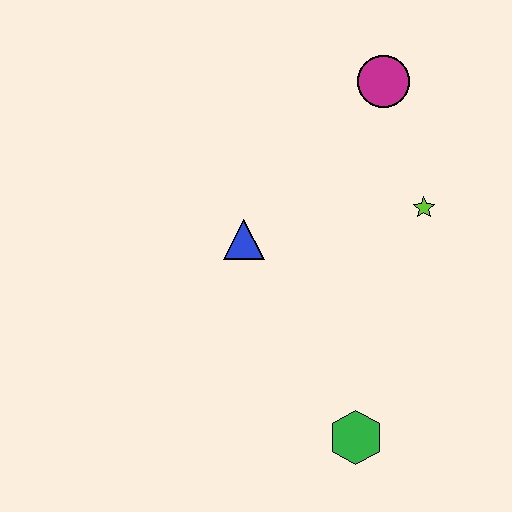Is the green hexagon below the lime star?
Yes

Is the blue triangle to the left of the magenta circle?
Yes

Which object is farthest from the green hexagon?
The magenta circle is farthest from the green hexagon.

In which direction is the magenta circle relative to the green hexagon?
The magenta circle is above the green hexagon.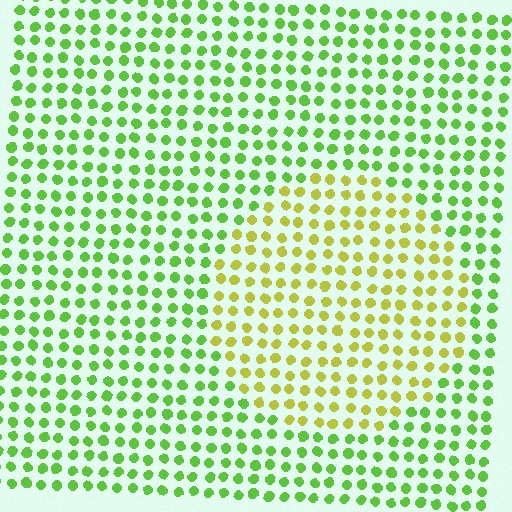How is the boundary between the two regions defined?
The boundary is defined purely by a slight shift in hue (about 40 degrees). Spacing, size, and orientation are identical on both sides.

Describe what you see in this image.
The image is filled with small lime elements in a uniform arrangement. A circle-shaped region is visible where the elements are tinted to a slightly different hue, forming a subtle color boundary.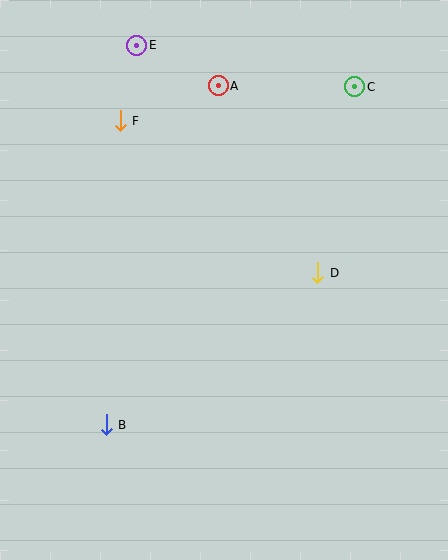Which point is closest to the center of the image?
Point D at (318, 273) is closest to the center.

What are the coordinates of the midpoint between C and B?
The midpoint between C and B is at (231, 256).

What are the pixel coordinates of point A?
Point A is at (218, 86).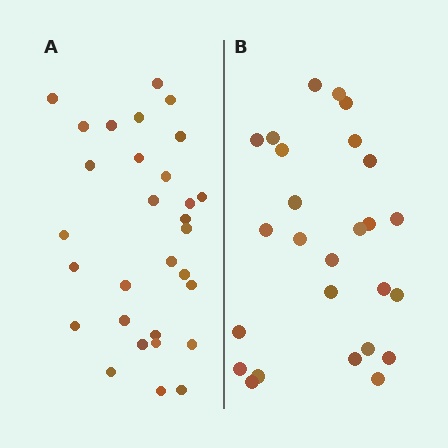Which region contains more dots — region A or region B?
Region A (the left region) has more dots.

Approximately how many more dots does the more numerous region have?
Region A has about 4 more dots than region B.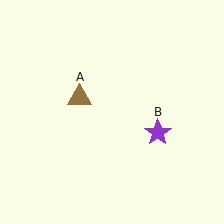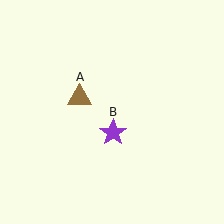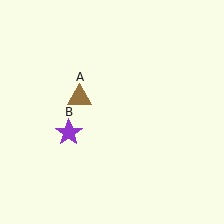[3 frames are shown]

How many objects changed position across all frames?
1 object changed position: purple star (object B).